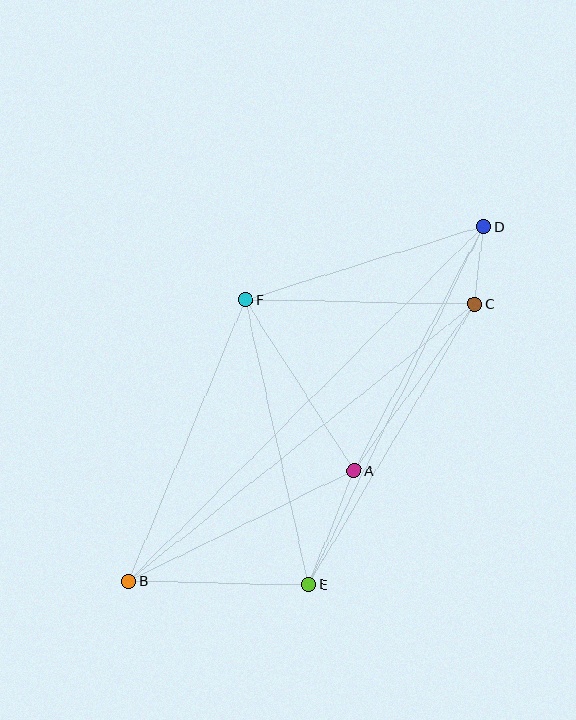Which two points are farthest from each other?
Points B and D are farthest from each other.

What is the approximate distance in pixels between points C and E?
The distance between C and E is approximately 326 pixels.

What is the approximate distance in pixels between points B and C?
The distance between B and C is approximately 444 pixels.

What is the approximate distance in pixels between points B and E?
The distance between B and E is approximately 180 pixels.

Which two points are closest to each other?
Points C and D are closest to each other.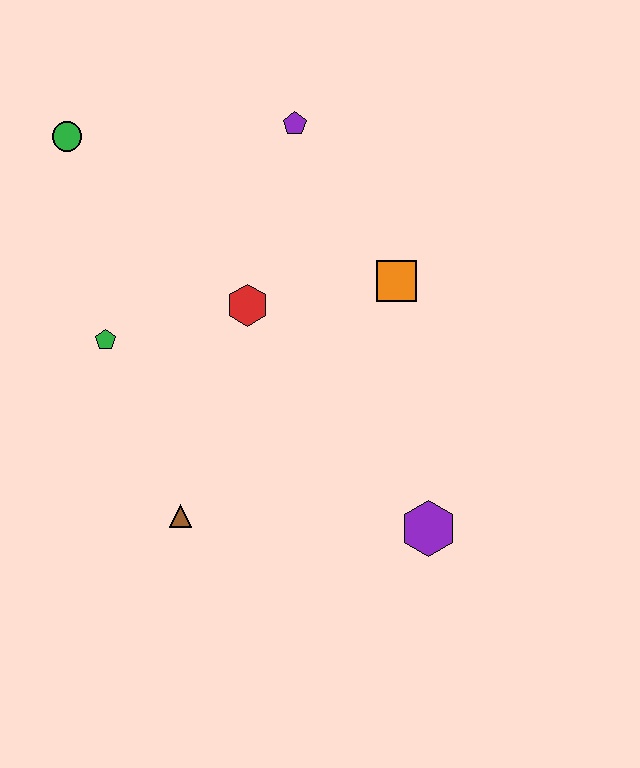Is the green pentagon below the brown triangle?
No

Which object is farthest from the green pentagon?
The purple hexagon is farthest from the green pentagon.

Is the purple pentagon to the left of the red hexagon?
No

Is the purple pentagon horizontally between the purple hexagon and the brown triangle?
Yes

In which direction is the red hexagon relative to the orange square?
The red hexagon is to the left of the orange square.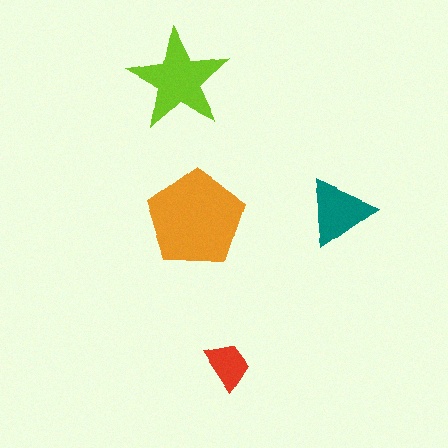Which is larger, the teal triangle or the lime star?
The lime star.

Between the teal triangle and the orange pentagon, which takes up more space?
The orange pentagon.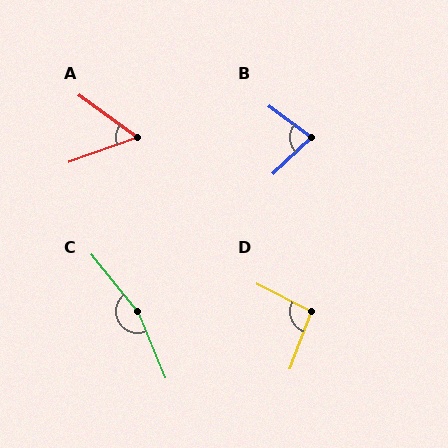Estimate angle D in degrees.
Approximately 96 degrees.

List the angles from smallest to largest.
A (56°), B (79°), D (96°), C (164°).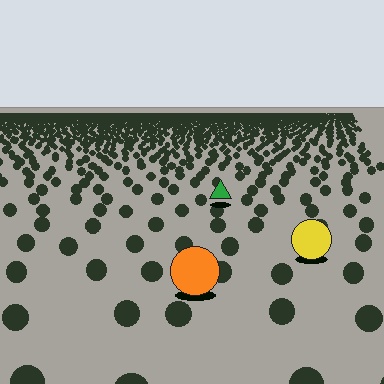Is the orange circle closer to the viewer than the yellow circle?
Yes. The orange circle is closer — you can tell from the texture gradient: the ground texture is coarser near it.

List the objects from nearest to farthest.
From nearest to farthest: the orange circle, the yellow circle, the green triangle.